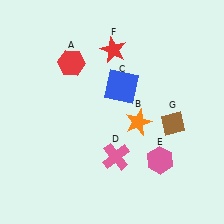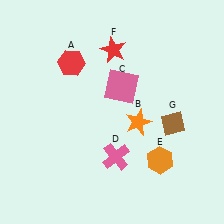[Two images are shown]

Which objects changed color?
C changed from blue to pink. E changed from pink to orange.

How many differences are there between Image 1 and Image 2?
There are 2 differences between the two images.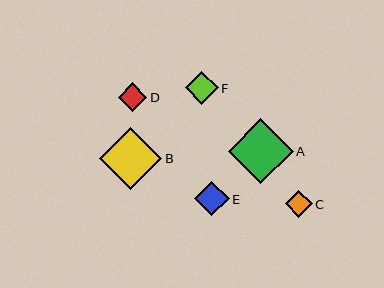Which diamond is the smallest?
Diamond C is the smallest with a size of approximately 27 pixels.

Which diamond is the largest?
Diamond A is the largest with a size of approximately 65 pixels.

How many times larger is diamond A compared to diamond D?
Diamond A is approximately 2.3 times the size of diamond D.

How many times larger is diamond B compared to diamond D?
Diamond B is approximately 2.2 times the size of diamond D.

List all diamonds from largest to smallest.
From largest to smallest: A, B, E, F, D, C.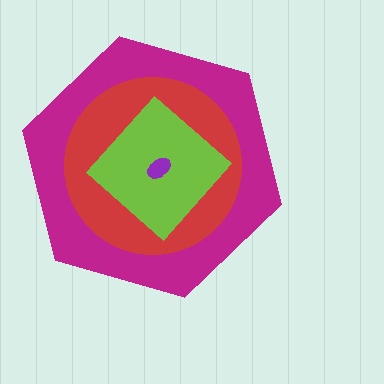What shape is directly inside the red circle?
The lime diamond.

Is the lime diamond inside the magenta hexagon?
Yes.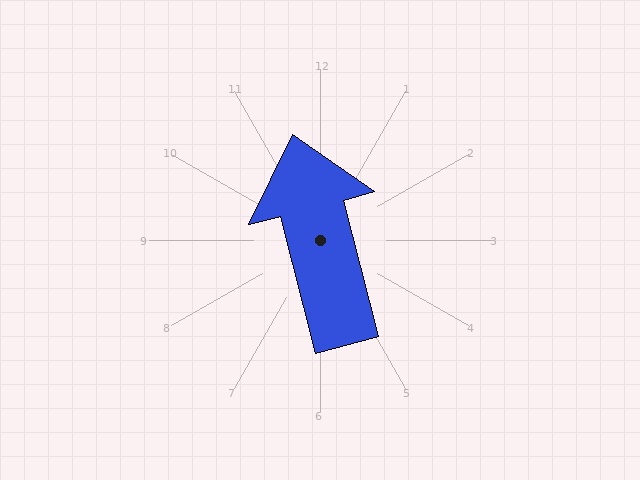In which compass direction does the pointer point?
North.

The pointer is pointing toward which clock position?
Roughly 12 o'clock.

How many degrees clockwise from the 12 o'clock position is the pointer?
Approximately 345 degrees.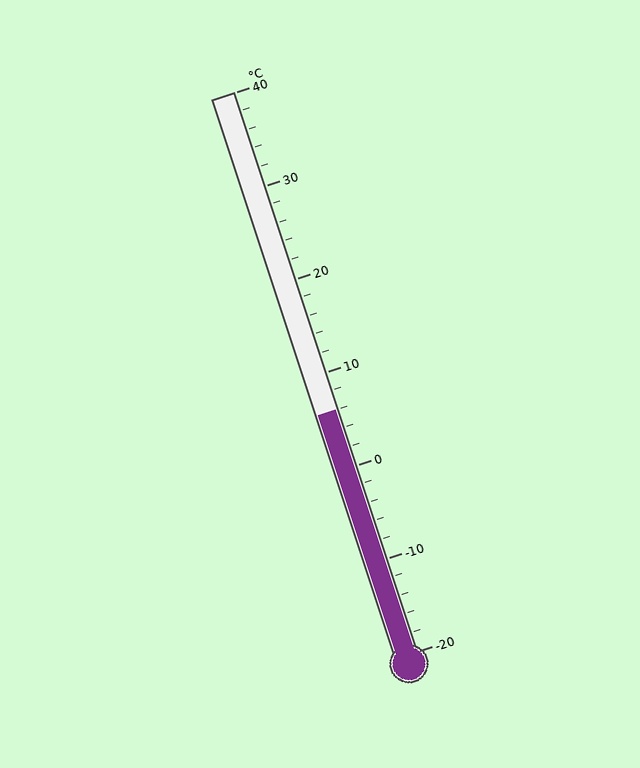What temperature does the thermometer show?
The thermometer shows approximately 6°C.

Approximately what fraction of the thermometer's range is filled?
The thermometer is filled to approximately 45% of its range.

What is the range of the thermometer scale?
The thermometer scale ranges from -20°C to 40°C.